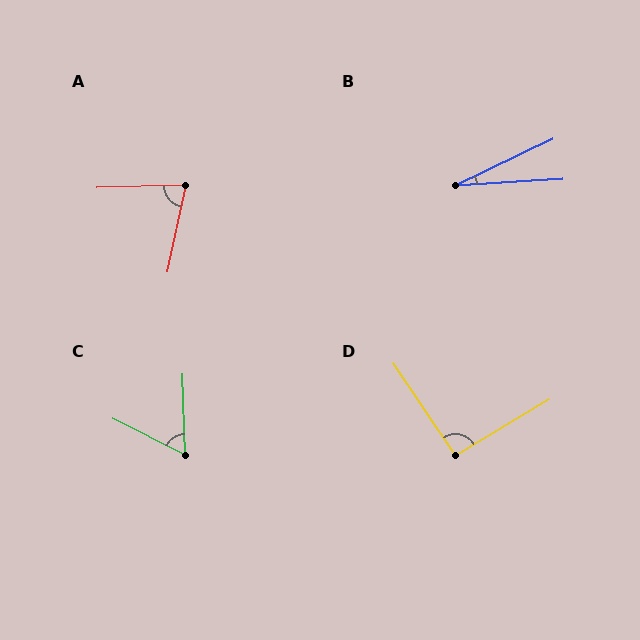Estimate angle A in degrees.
Approximately 76 degrees.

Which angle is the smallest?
B, at approximately 22 degrees.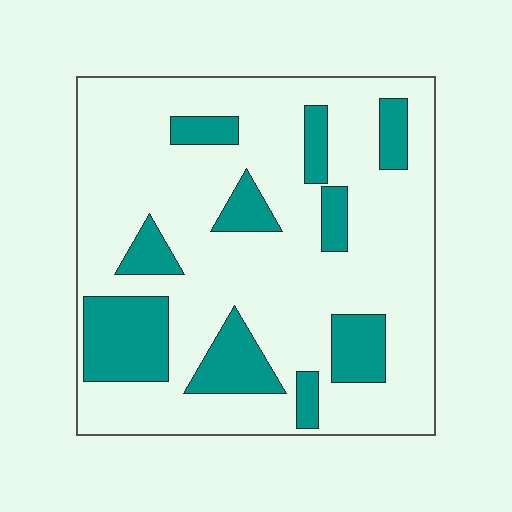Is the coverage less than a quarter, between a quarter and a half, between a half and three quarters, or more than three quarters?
Less than a quarter.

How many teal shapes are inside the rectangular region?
10.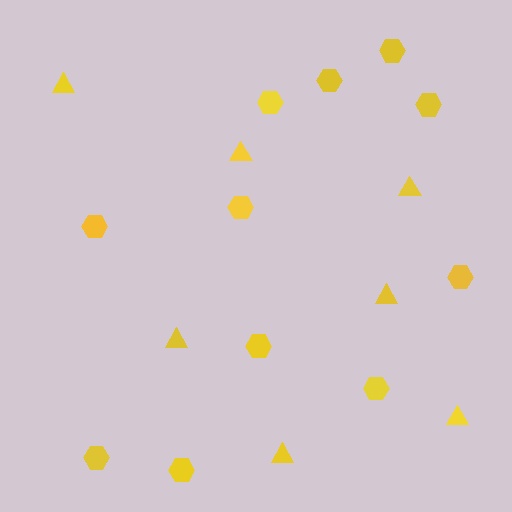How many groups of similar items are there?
There are 2 groups: one group of triangles (7) and one group of hexagons (11).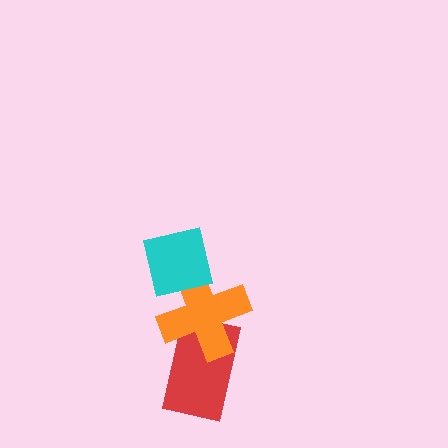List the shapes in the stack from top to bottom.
From top to bottom: the cyan square, the orange cross, the red rectangle.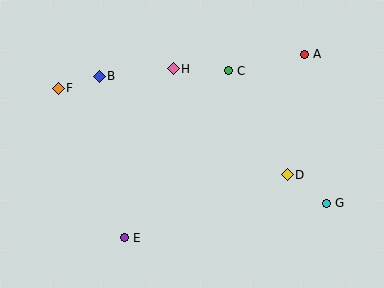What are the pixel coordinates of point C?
Point C is at (229, 71).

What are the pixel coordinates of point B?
Point B is at (99, 76).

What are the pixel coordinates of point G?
Point G is at (327, 203).